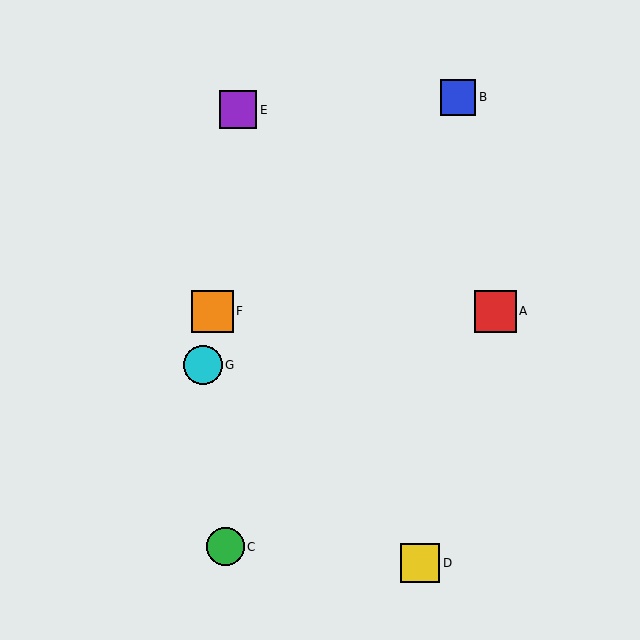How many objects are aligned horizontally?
2 objects (A, F) are aligned horizontally.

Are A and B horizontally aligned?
No, A is at y≈311 and B is at y≈97.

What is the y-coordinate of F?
Object F is at y≈311.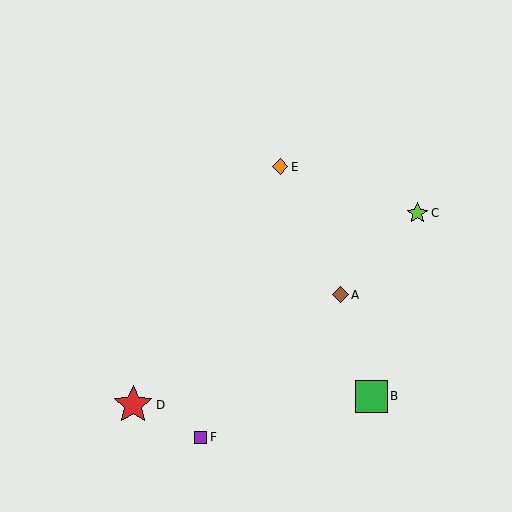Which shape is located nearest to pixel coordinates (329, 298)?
The brown diamond (labeled A) at (341, 295) is nearest to that location.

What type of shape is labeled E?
Shape E is an orange diamond.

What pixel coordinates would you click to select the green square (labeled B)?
Click at (372, 396) to select the green square B.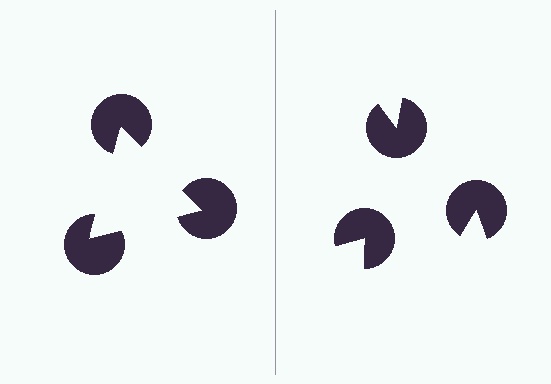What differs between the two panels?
The pac-man discs are positioned identically on both sides; only the wedge orientations differ. On the left they align to a triangle; on the right they are misaligned.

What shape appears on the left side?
An illusory triangle.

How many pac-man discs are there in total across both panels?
6 — 3 on each side.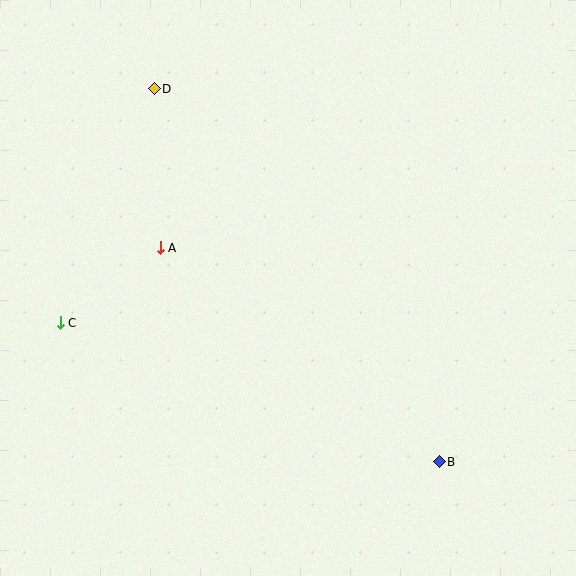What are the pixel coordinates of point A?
Point A is at (160, 248).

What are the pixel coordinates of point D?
Point D is at (154, 89).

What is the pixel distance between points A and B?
The distance between A and B is 352 pixels.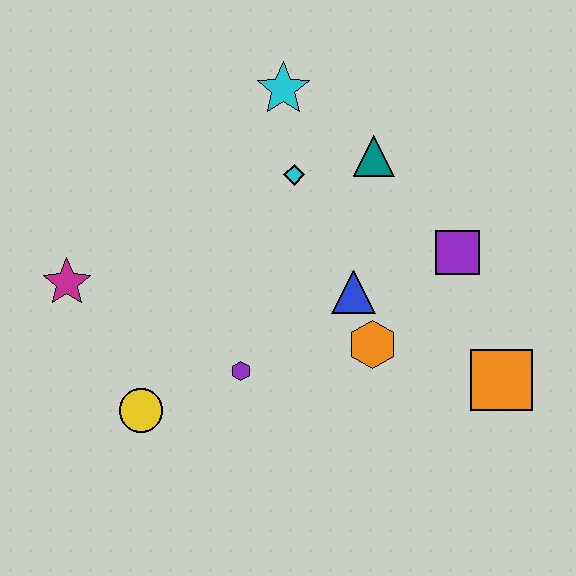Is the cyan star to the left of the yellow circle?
No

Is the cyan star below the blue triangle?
No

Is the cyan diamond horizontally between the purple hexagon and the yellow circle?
No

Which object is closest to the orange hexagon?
The blue triangle is closest to the orange hexagon.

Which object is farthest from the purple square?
The magenta star is farthest from the purple square.